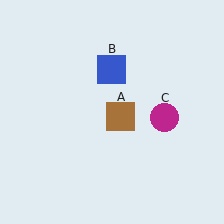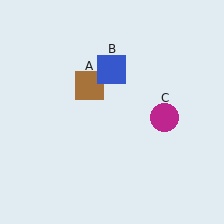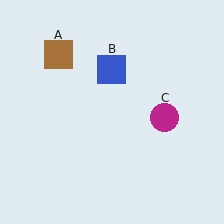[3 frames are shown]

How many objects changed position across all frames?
1 object changed position: brown square (object A).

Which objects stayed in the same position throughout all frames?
Blue square (object B) and magenta circle (object C) remained stationary.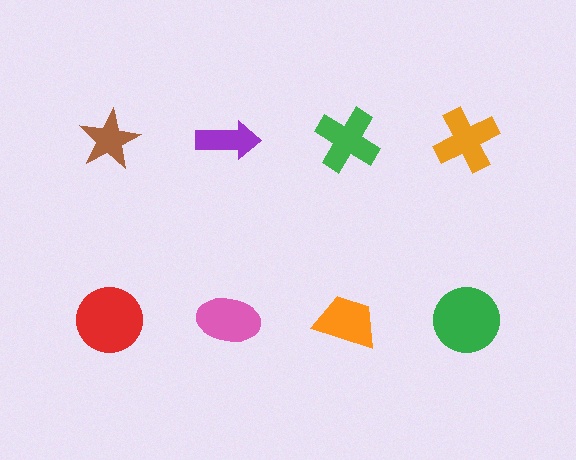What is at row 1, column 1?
A brown star.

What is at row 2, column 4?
A green circle.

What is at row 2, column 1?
A red circle.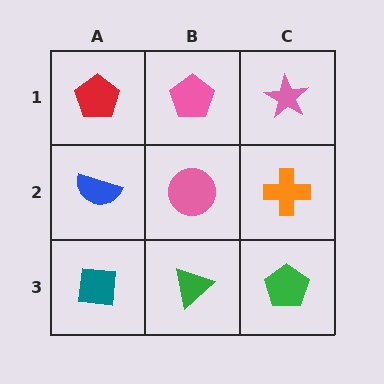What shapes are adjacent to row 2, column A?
A red pentagon (row 1, column A), a teal square (row 3, column A), a pink circle (row 2, column B).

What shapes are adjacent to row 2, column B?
A pink pentagon (row 1, column B), a green triangle (row 3, column B), a blue semicircle (row 2, column A), an orange cross (row 2, column C).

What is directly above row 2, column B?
A pink pentagon.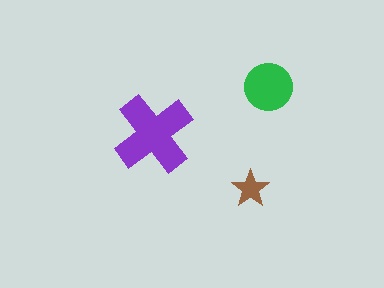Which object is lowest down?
The brown star is bottommost.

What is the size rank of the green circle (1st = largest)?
2nd.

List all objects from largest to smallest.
The purple cross, the green circle, the brown star.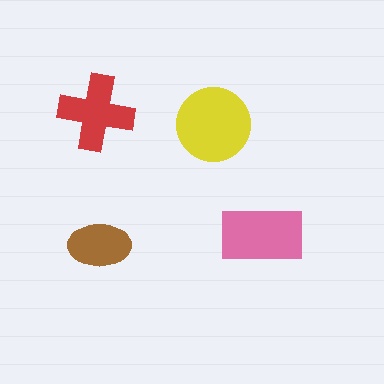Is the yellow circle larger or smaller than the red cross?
Larger.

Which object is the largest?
The yellow circle.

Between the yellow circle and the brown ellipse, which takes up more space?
The yellow circle.